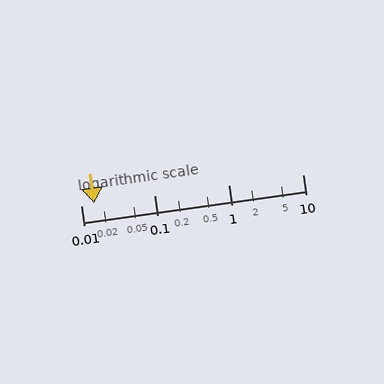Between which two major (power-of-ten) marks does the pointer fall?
The pointer is between 0.01 and 0.1.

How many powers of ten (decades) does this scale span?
The scale spans 3 decades, from 0.01 to 10.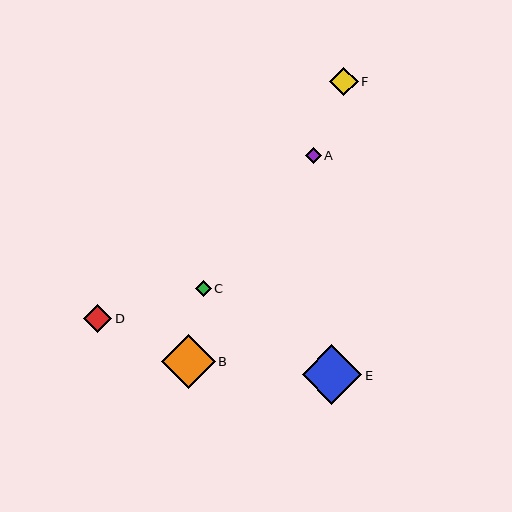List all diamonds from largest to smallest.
From largest to smallest: E, B, F, D, A, C.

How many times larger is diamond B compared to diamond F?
Diamond B is approximately 1.9 times the size of diamond F.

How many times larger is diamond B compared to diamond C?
Diamond B is approximately 3.4 times the size of diamond C.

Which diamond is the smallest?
Diamond C is the smallest with a size of approximately 16 pixels.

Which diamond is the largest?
Diamond E is the largest with a size of approximately 60 pixels.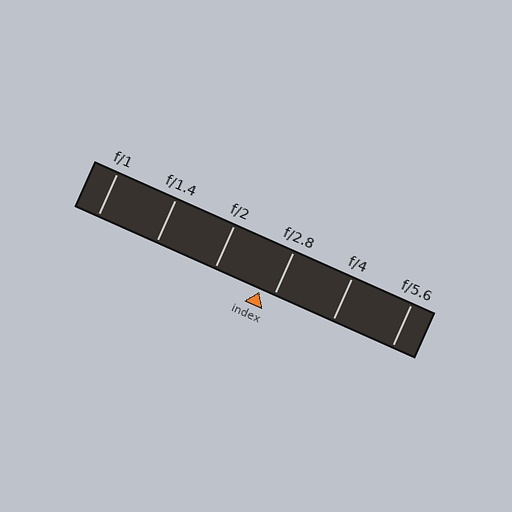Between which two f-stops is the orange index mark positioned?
The index mark is between f/2 and f/2.8.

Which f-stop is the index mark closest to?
The index mark is closest to f/2.8.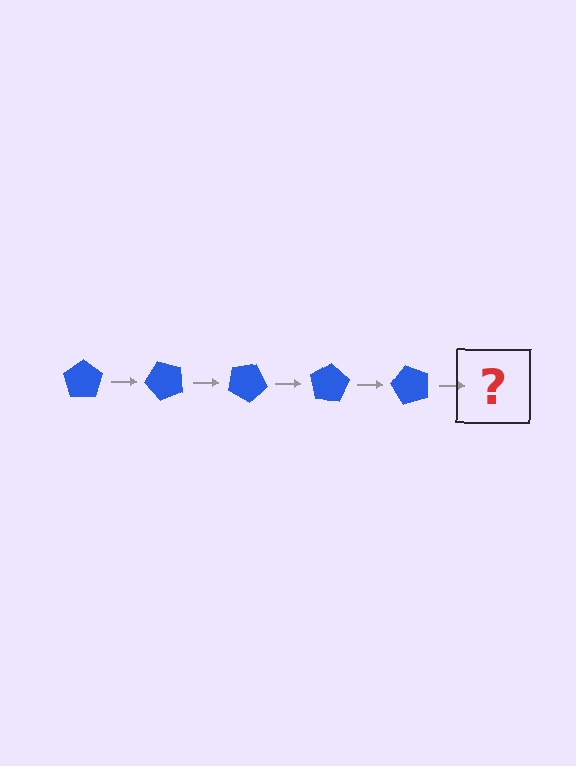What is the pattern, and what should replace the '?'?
The pattern is that the pentagon rotates 50 degrees each step. The '?' should be a blue pentagon rotated 250 degrees.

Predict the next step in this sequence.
The next step is a blue pentagon rotated 250 degrees.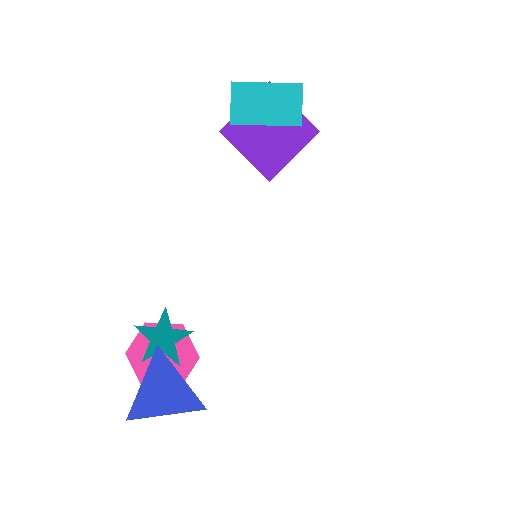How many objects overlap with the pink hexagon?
2 objects overlap with the pink hexagon.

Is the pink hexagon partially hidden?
Yes, it is partially covered by another shape.